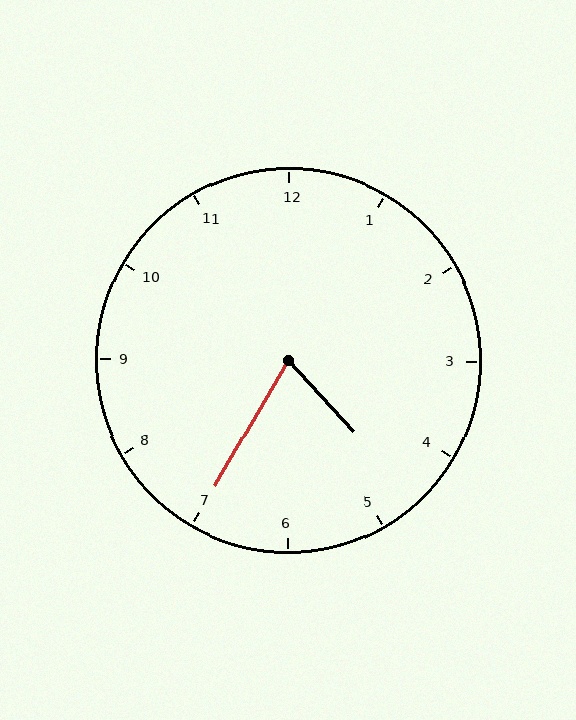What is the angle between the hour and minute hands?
Approximately 72 degrees.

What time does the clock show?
4:35.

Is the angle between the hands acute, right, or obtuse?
It is acute.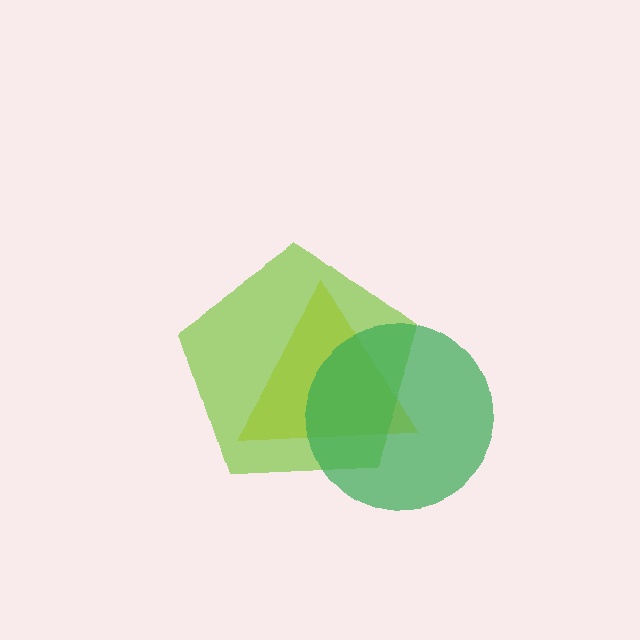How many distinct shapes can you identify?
There are 3 distinct shapes: a yellow triangle, a lime pentagon, a green circle.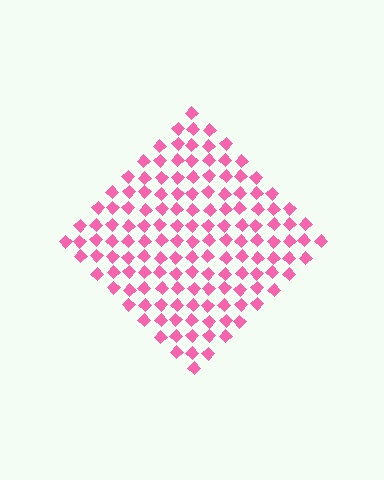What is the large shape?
The large shape is a diamond.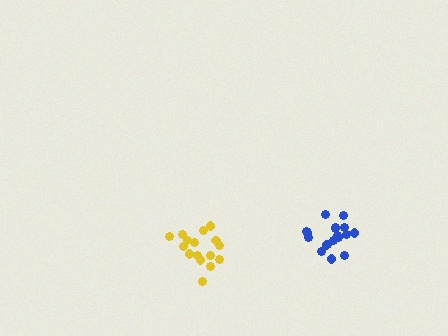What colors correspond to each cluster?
The clusters are colored: yellow, blue.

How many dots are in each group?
Group 1: 16 dots, Group 2: 18 dots (34 total).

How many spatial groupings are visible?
There are 2 spatial groupings.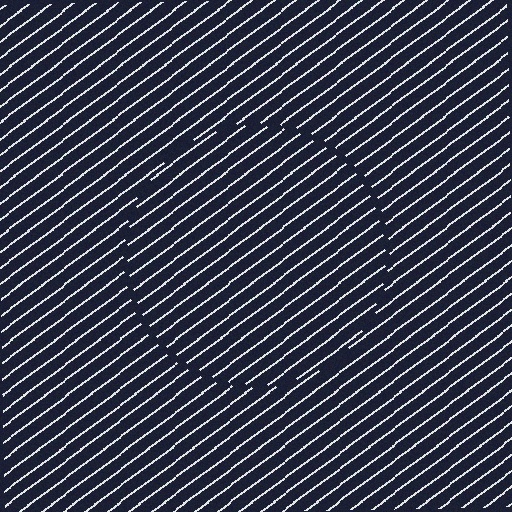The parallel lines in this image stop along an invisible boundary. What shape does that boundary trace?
An illusory circle. The interior of the shape contains the same grating, shifted by half a period — the contour is defined by the phase discontinuity where line-ends from the inner and outer gratings abut.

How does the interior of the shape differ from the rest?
The interior of the shape contains the same grating, shifted by half a period — the contour is defined by the phase discontinuity where line-ends from the inner and outer gratings abut.